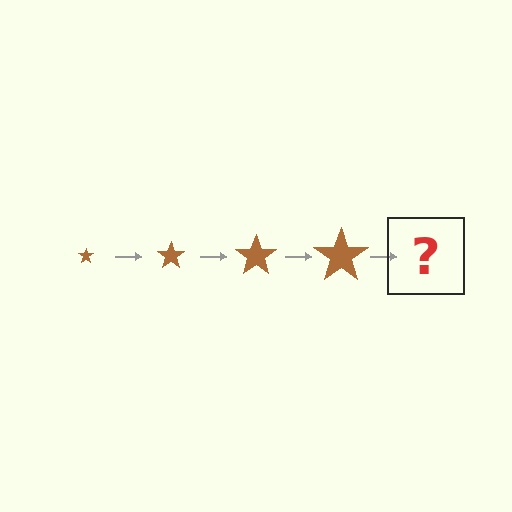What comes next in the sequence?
The next element should be a brown star, larger than the previous one.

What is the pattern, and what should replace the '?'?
The pattern is that the star gets progressively larger each step. The '?' should be a brown star, larger than the previous one.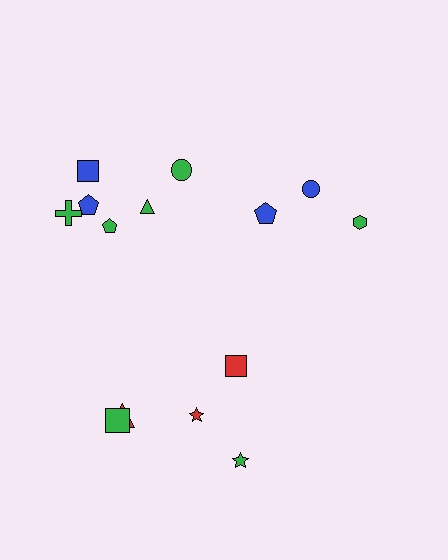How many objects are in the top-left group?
There are 6 objects.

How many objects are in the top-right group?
There are 3 objects.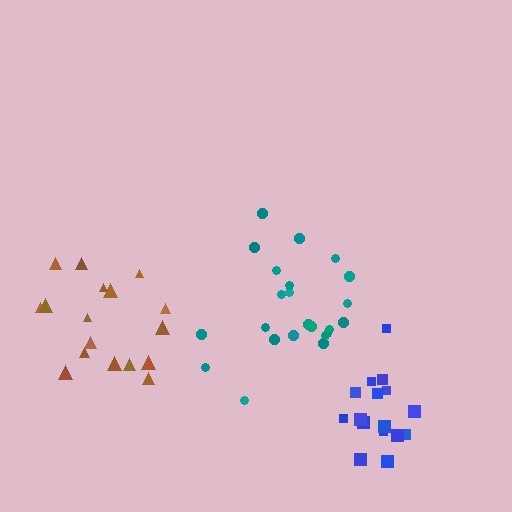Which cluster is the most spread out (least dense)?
Teal.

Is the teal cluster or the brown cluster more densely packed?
Brown.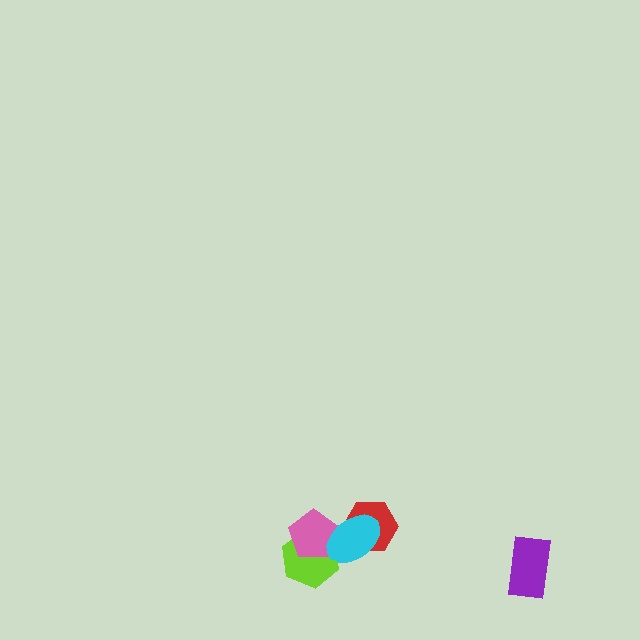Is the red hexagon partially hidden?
Yes, it is partially covered by another shape.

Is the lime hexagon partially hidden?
Yes, it is partially covered by another shape.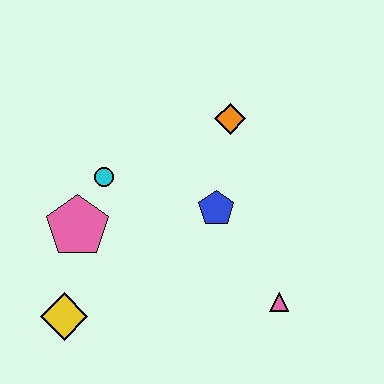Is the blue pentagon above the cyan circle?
No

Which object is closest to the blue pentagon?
The orange diamond is closest to the blue pentagon.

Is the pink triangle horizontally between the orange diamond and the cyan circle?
No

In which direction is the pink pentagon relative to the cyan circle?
The pink pentagon is below the cyan circle.